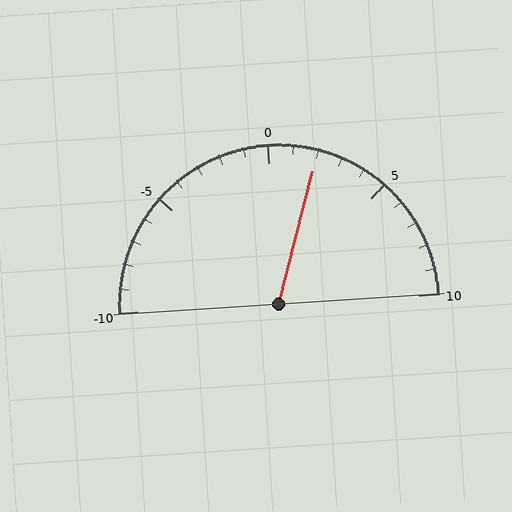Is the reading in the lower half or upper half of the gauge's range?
The reading is in the upper half of the range (-10 to 10).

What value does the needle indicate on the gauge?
The needle indicates approximately 2.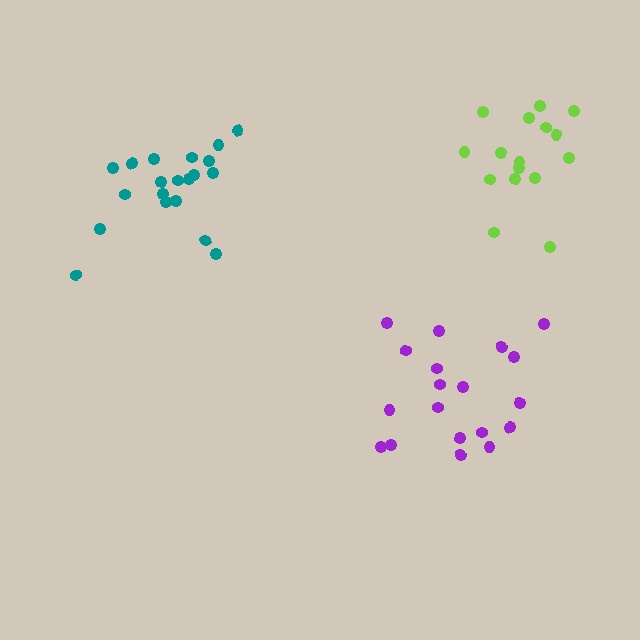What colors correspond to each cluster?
The clusters are colored: purple, lime, teal.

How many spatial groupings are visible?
There are 3 spatial groupings.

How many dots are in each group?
Group 1: 19 dots, Group 2: 16 dots, Group 3: 20 dots (55 total).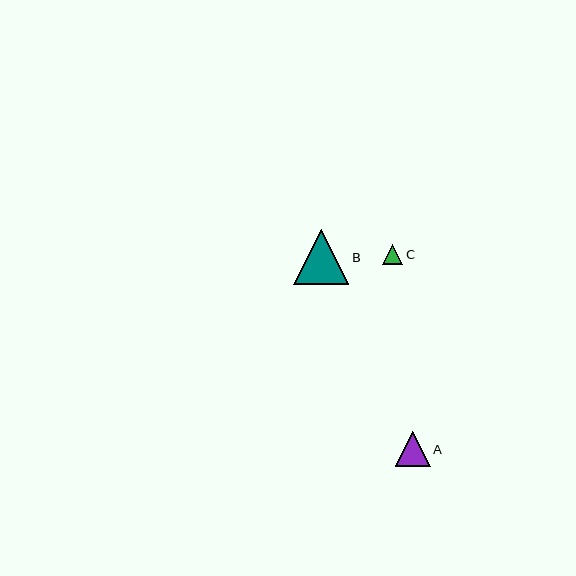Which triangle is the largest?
Triangle B is the largest with a size of approximately 55 pixels.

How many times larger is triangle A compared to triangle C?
Triangle A is approximately 1.7 times the size of triangle C.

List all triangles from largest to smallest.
From largest to smallest: B, A, C.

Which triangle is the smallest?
Triangle C is the smallest with a size of approximately 20 pixels.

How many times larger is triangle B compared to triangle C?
Triangle B is approximately 2.7 times the size of triangle C.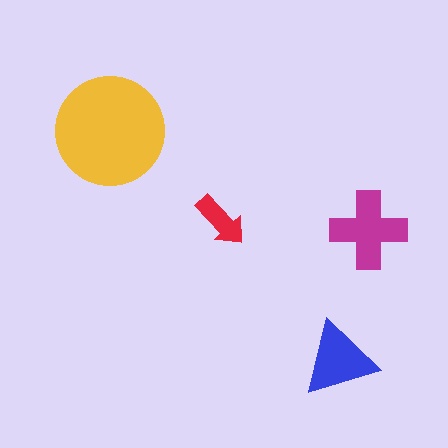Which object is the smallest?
The red arrow.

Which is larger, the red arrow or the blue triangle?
The blue triangle.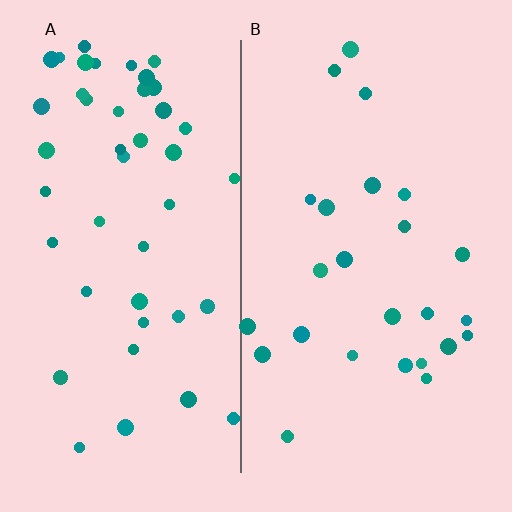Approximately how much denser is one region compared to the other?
Approximately 1.8× — region A over region B.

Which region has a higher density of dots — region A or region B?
A (the left).